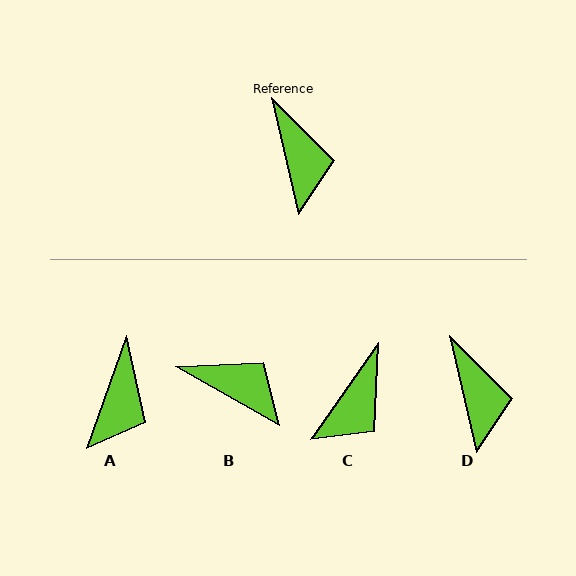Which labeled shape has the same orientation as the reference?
D.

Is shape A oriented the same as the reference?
No, it is off by about 33 degrees.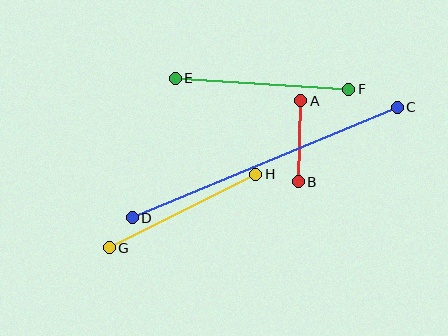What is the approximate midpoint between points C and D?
The midpoint is at approximately (265, 163) pixels.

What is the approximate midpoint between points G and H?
The midpoint is at approximately (182, 211) pixels.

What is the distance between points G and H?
The distance is approximately 164 pixels.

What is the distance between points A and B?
The distance is approximately 81 pixels.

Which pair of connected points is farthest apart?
Points C and D are farthest apart.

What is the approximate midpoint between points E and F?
The midpoint is at approximately (262, 84) pixels.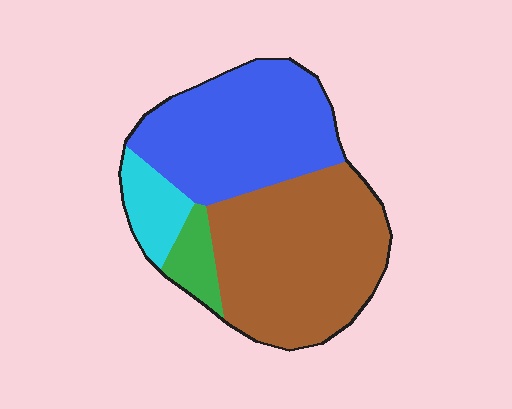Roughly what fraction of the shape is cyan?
Cyan takes up about one tenth (1/10) of the shape.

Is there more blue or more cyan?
Blue.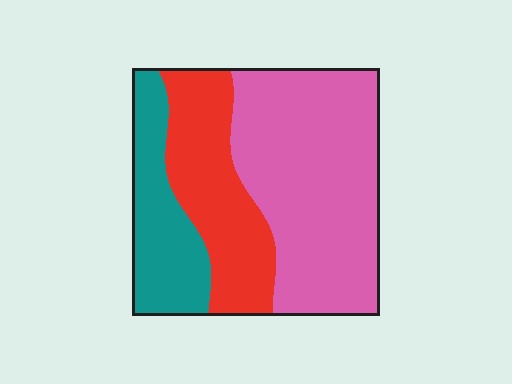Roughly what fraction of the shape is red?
Red covers 28% of the shape.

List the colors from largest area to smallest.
From largest to smallest: pink, red, teal.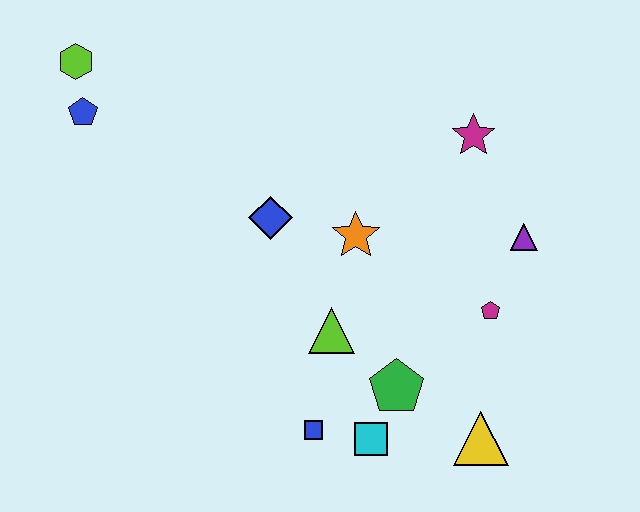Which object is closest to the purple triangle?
The magenta pentagon is closest to the purple triangle.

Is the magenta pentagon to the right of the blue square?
Yes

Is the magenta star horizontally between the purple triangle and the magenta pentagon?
No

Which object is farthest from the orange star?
The lime hexagon is farthest from the orange star.